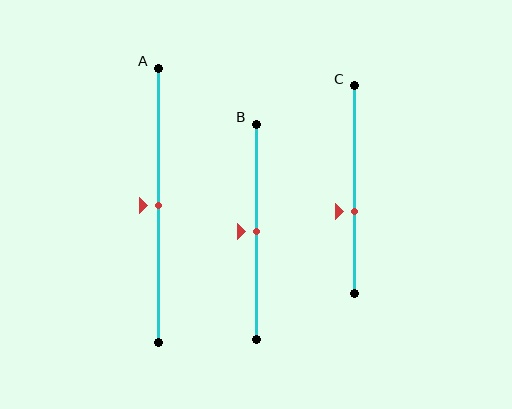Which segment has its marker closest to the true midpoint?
Segment A has its marker closest to the true midpoint.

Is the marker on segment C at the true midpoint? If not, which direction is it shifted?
No, the marker on segment C is shifted downward by about 11% of the segment length.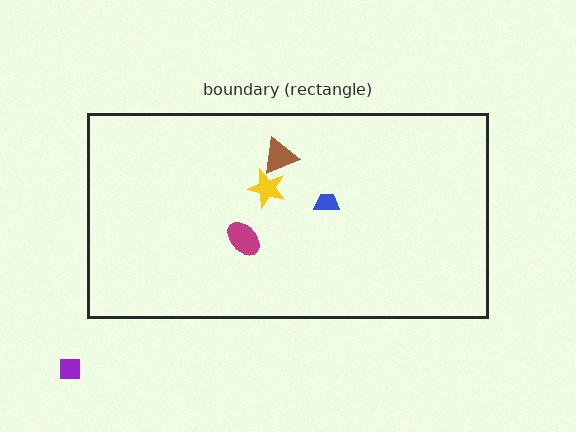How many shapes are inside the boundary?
4 inside, 1 outside.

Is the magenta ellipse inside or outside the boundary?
Inside.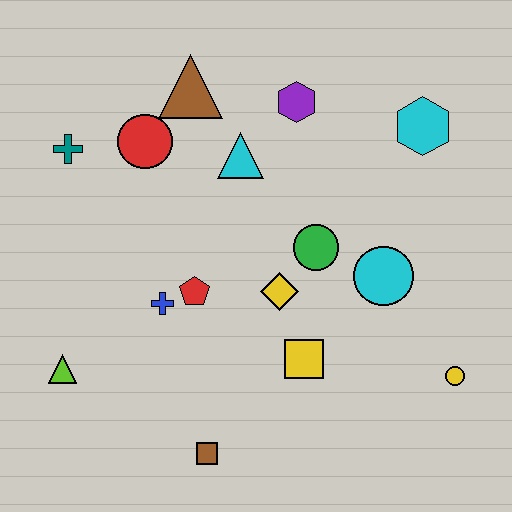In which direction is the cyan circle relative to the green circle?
The cyan circle is to the right of the green circle.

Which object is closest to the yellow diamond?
The green circle is closest to the yellow diamond.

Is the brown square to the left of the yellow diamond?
Yes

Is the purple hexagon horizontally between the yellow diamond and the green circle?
Yes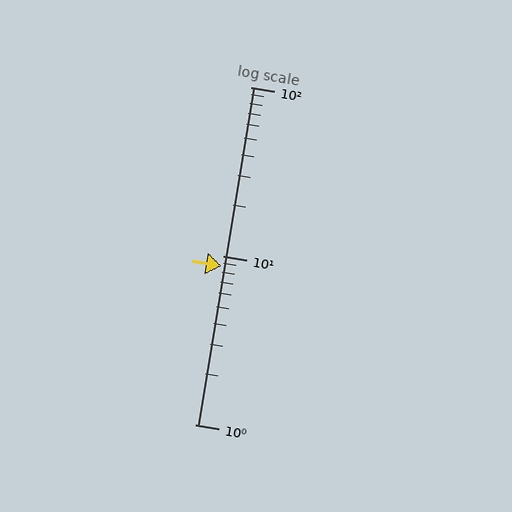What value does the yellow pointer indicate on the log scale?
The pointer indicates approximately 8.7.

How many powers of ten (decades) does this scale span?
The scale spans 2 decades, from 1 to 100.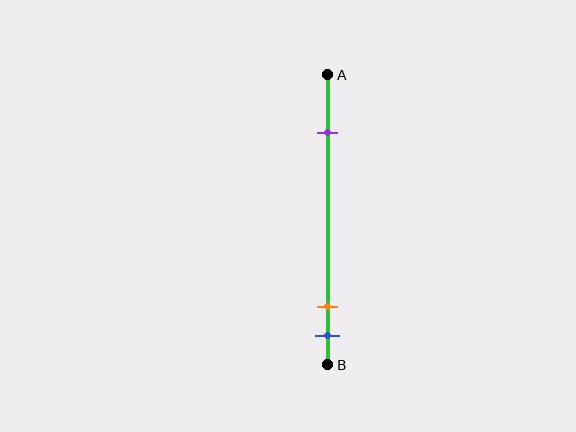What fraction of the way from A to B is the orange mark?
The orange mark is approximately 80% (0.8) of the way from A to B.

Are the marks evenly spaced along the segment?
No, the marks are not evenly spaced.